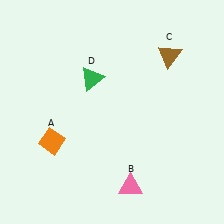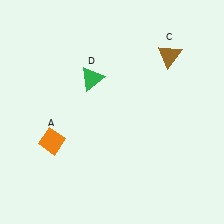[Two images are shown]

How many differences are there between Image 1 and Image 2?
There is 1 difference between the two images.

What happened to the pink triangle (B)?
The pink triangle (B) was removed in Image 2. It was in the bottom-right area of Image 1.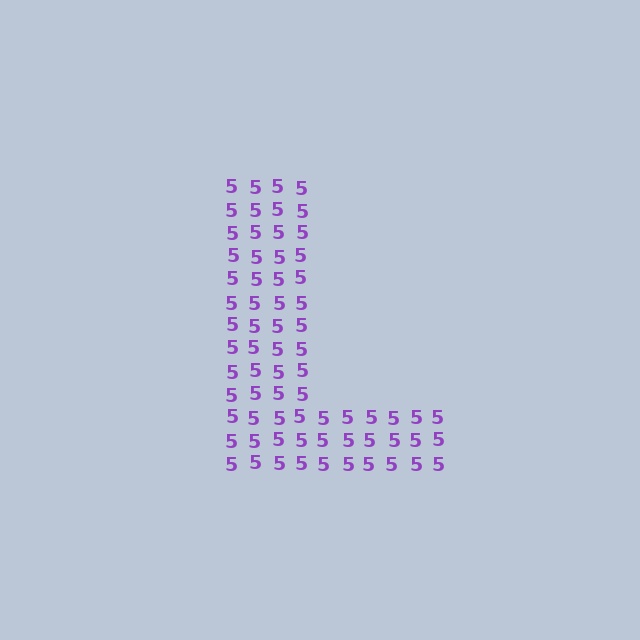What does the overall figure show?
The overall figure shows the letter L.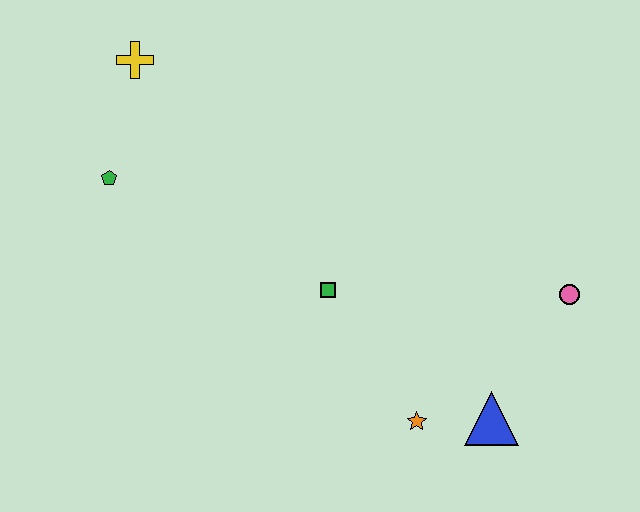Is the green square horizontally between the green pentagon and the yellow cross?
No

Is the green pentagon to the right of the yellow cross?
No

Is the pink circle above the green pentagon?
No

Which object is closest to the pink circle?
The blue triangle is closest to the pink circle.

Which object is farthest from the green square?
The yellow cross is farthest from the green square.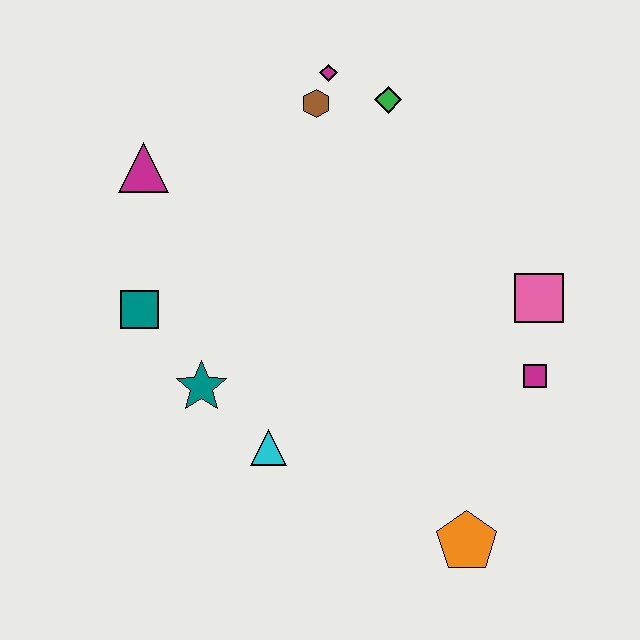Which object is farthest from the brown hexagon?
The orange pentagon is farthest from the brown hexagon.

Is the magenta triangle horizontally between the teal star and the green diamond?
No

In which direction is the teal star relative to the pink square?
The teal star is to the left of the pink square.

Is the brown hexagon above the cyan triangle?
Yes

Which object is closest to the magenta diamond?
The brown hexagon is closest to the magenta diamond.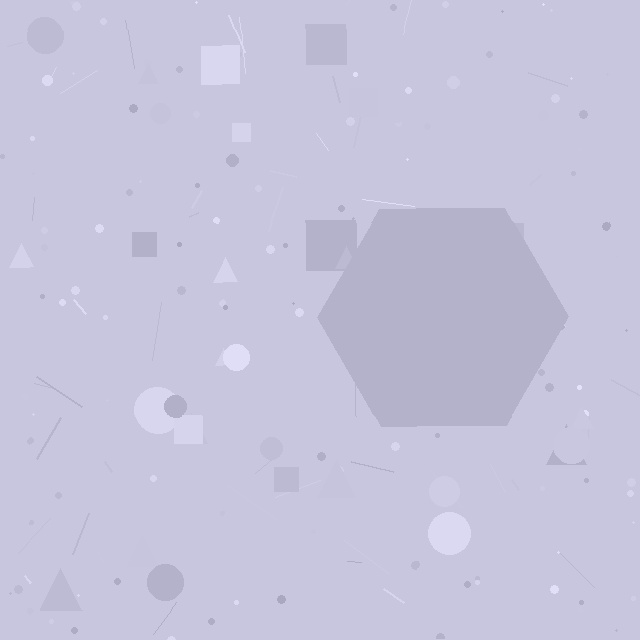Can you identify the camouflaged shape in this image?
The camouflaged shape is a hexagon.